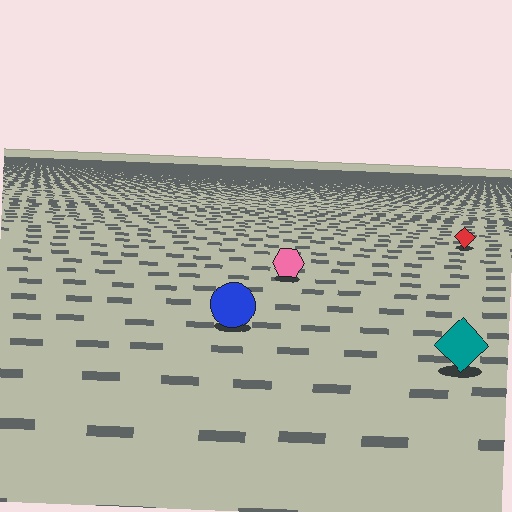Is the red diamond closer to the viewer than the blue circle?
No. The blue circle is closer — you can tell from the texture gradient: the ground texture is coarser near it.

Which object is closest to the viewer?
The teal diamond is closest. The texture marks near it are larger and more spread out.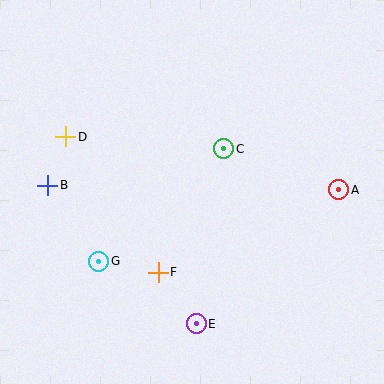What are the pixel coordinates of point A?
Point A is at (339, 190).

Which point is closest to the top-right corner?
Point A is closest to the top-right corner.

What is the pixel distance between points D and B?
The distance between D and B is 52 pixels.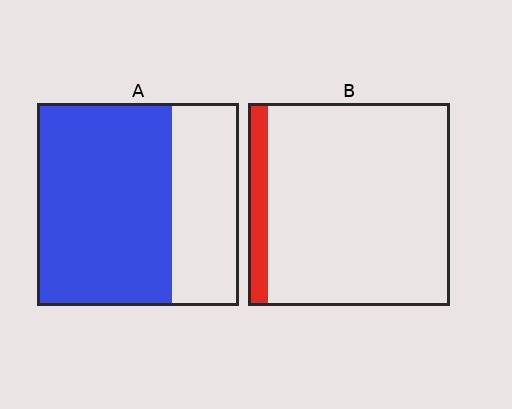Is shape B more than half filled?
No.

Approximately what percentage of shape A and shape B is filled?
A is approximately 65% and B is approximately 10%.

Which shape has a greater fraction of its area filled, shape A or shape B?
Shape A.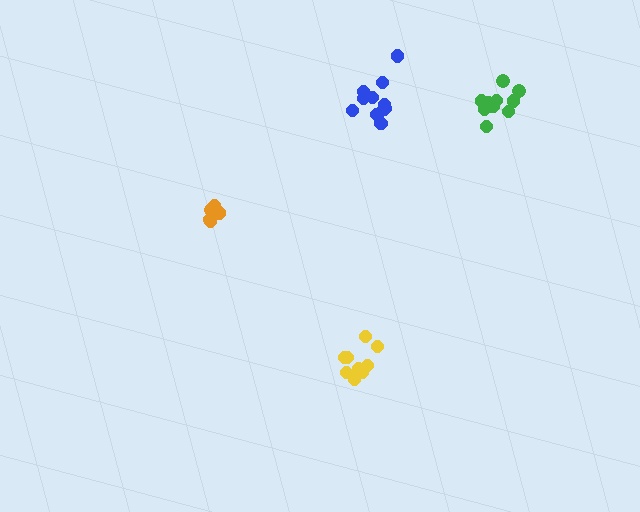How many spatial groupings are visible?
There are 4 spatial groupings.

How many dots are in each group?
Group 1: 6 dots, Group 2: 10 dots, Group 3: 10 dots, Group 4: 11 dots (37 total).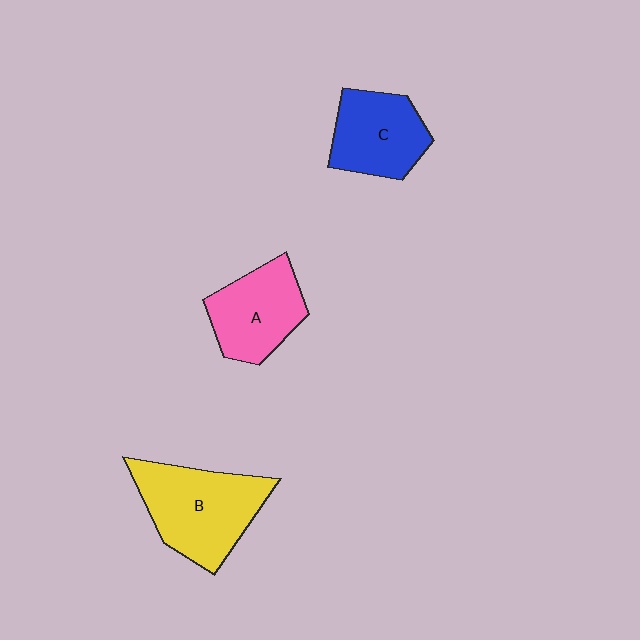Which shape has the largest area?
Shape B (yellow).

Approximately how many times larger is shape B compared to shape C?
Approximately 1.4 times.